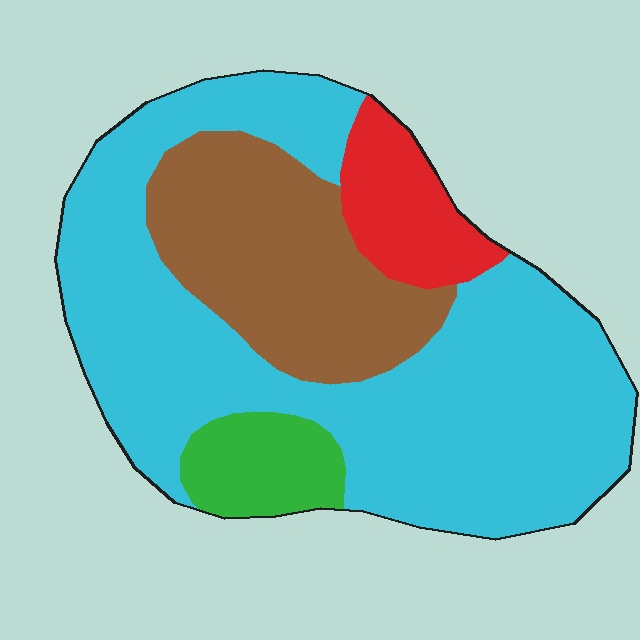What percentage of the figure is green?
Green takes up about one tenth (1/10) of the figure.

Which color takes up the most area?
Cyan, at roughly 60%.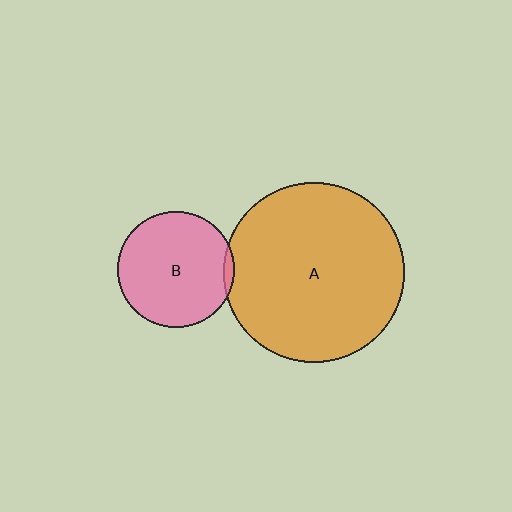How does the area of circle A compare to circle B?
Approximately 2.4 times.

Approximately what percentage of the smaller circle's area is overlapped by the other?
Approximately 5%.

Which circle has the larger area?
Circle A (orange).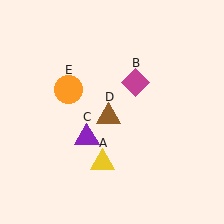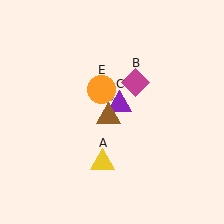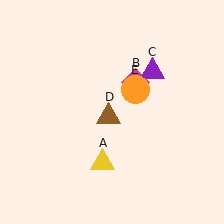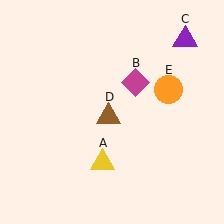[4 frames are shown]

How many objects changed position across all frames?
2 objects changed position: purple triangle (object C), orange circle (object E).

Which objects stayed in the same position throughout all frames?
Yellow triangle (object A) and magenta diamond (object B) and brown triangle (object D) remained stationary.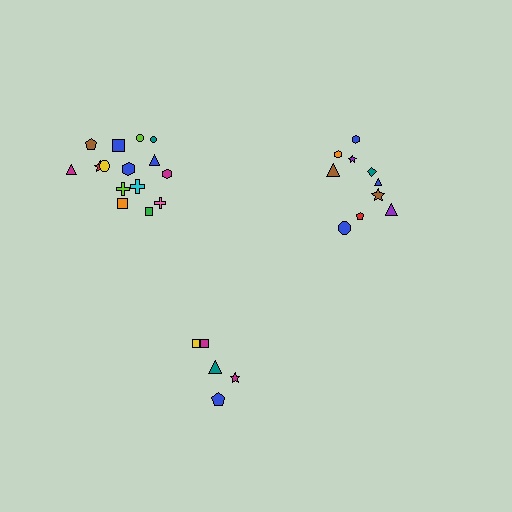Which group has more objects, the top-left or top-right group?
The top-left group.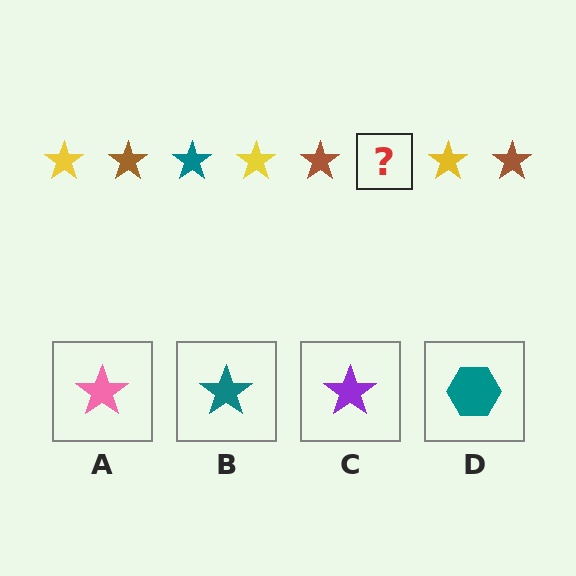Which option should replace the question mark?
Option B.